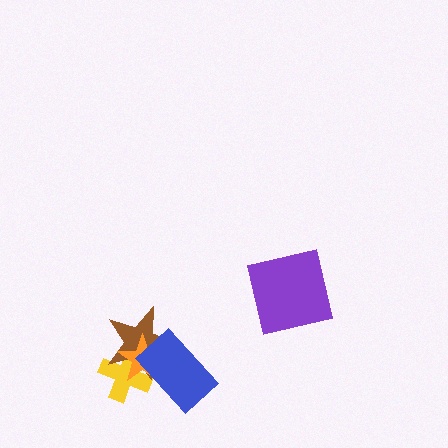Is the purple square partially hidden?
No, no other shape covers it.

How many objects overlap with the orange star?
3 objects overlap with the orange star.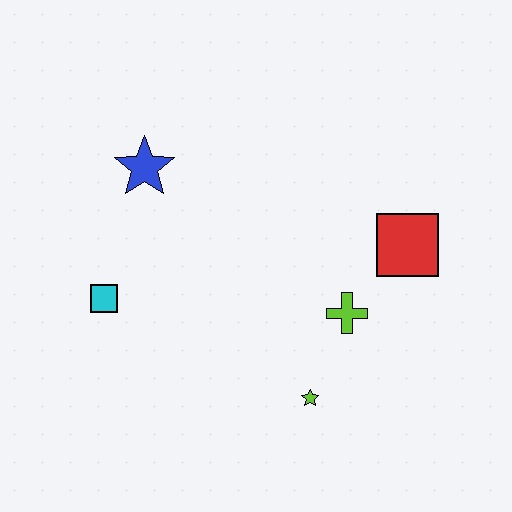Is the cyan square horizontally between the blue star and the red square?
No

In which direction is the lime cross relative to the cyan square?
The lime cross is to the right of the cyan square.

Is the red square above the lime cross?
Yes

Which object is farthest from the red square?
The cyan square is farthest from the red square.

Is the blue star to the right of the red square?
No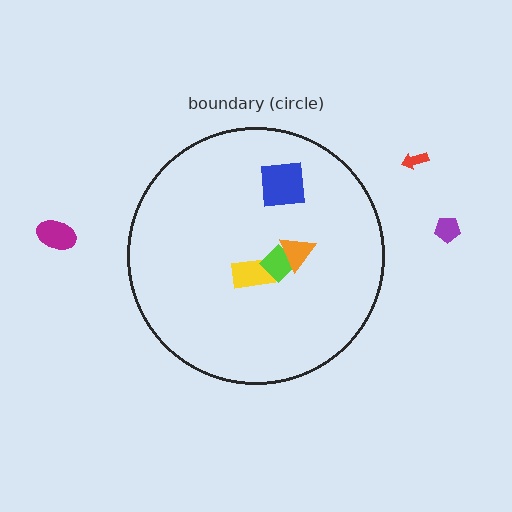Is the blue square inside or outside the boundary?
Inside.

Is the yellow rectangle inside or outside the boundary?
Inside.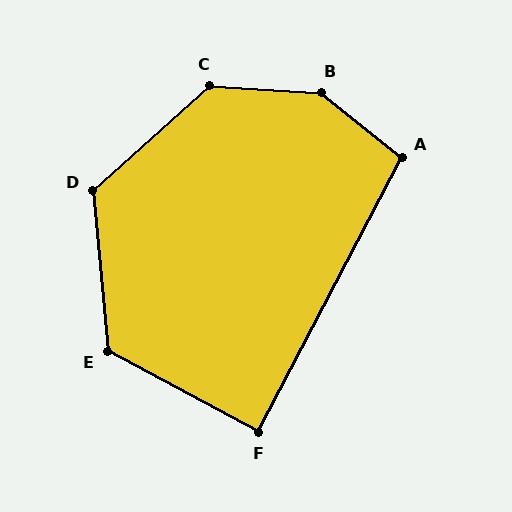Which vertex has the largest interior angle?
B, at approximately 144 degrees.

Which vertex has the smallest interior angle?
F, at approximately 89 degrees.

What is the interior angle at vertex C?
Approximately 135 degrees (obtuse).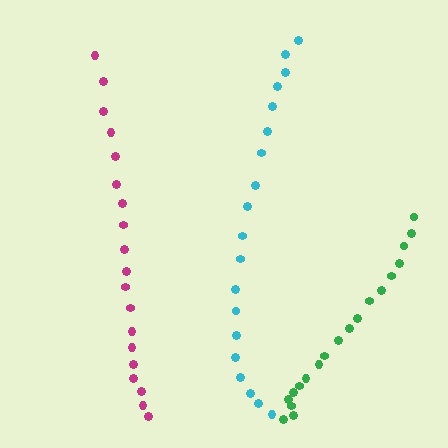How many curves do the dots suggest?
There are 3 distinct paths.